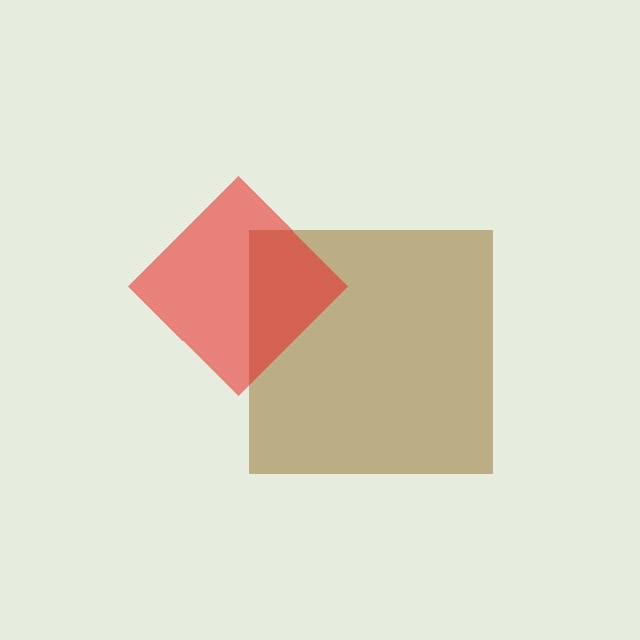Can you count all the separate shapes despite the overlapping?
Yes, there are 2 separate shapes.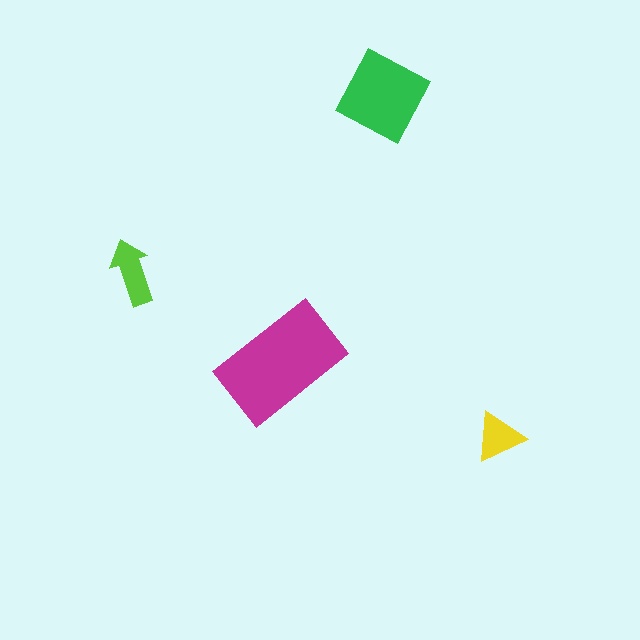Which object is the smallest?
The yellow triangle.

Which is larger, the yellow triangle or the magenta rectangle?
The magenta rectangle.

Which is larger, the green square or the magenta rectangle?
The magenta rectangle.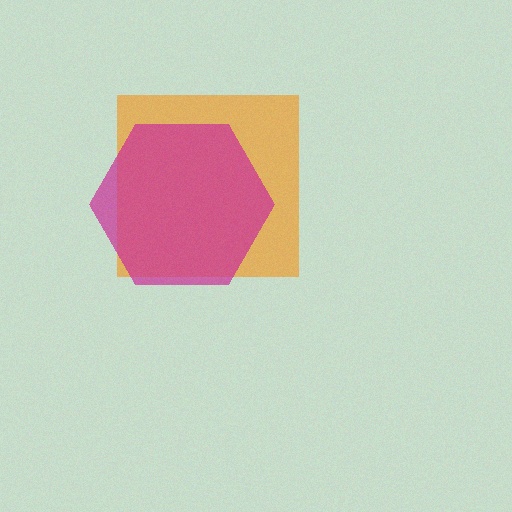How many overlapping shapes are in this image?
There are 2 overlapping shapes in the image.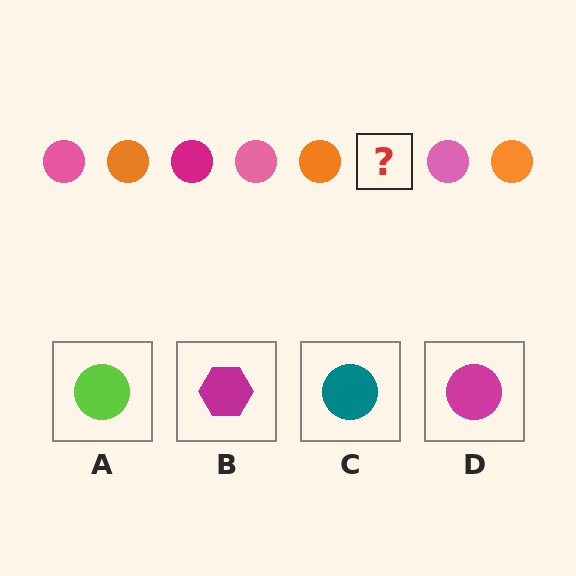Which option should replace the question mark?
Option D.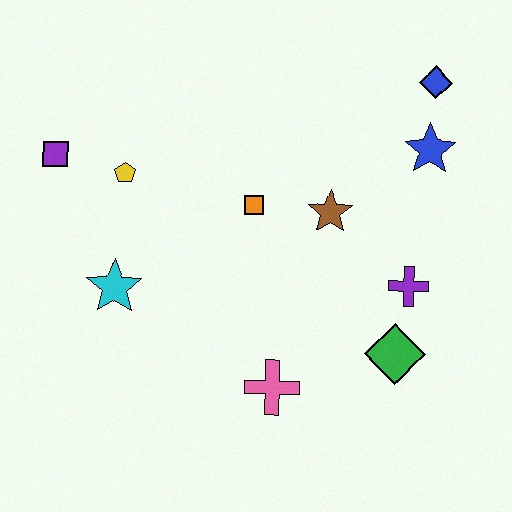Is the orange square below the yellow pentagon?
Yes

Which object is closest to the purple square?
The yellow pentagon is closest to the purple square.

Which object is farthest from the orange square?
The blue diamond is farthest from the orange square.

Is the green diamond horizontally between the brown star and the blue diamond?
Yes